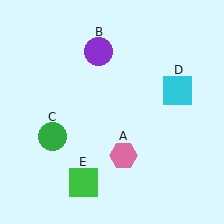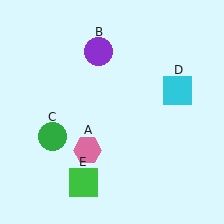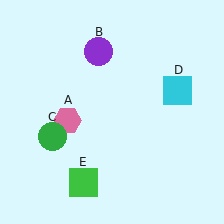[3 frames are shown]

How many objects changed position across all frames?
1 object changed position: pink hexagon (object A).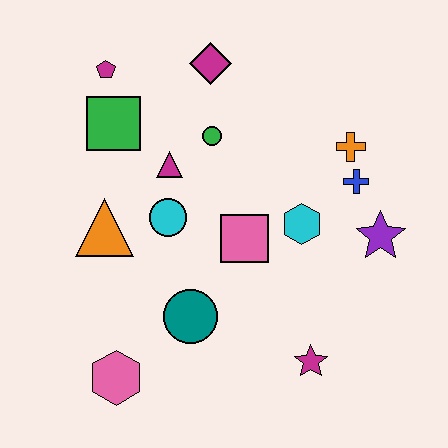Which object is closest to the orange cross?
The blue cross is closest to the orange cross.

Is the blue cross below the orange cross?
Yes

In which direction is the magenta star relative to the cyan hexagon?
The magenta star is below the cyan hexagon.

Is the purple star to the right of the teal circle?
Yes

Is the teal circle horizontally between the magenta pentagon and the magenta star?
Yes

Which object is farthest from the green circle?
The pink hexagon is farthest from the green circle.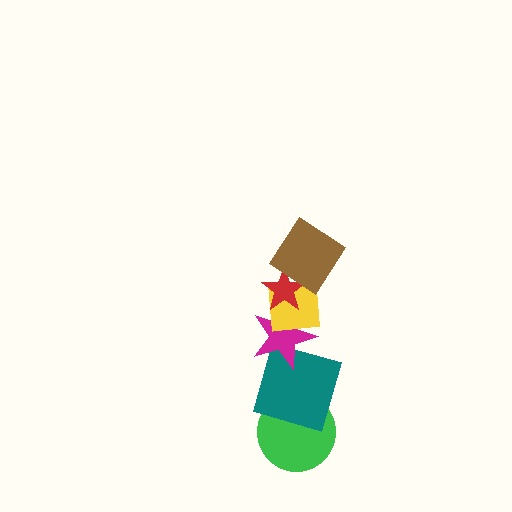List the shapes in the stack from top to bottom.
From top to bottom: the brown diamond, the red star, the yellow square, the magenta star, the teal square, the green circle.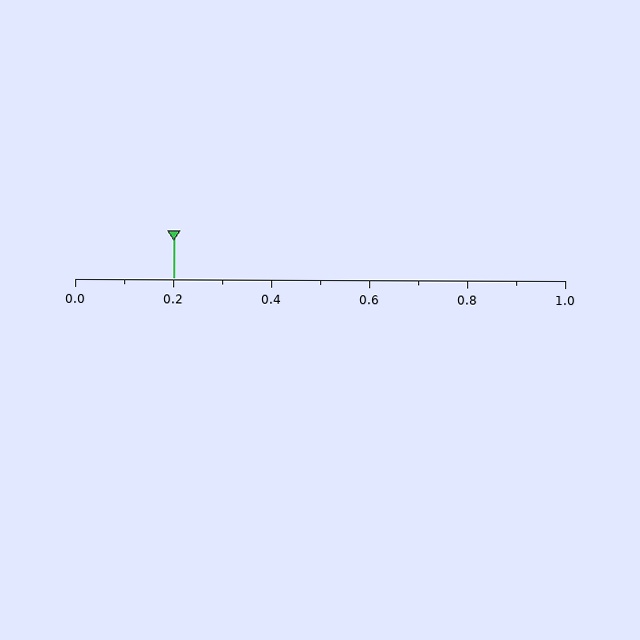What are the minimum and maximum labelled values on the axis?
The axis runs from 0.0 to 1.0.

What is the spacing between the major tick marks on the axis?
The major ticks are spaced 0.2 apart.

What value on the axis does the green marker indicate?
The marker indicates approximately 0.2.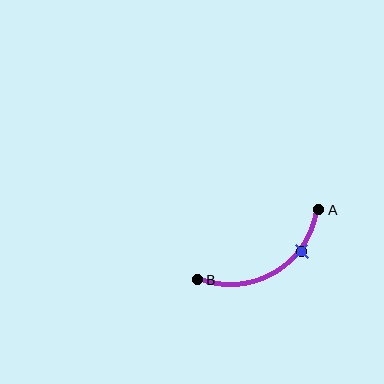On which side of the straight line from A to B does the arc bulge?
The arc bulges below the straight line connecting A and B.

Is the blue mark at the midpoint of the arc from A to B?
No. The blue mark lies on the arc but is closer to endpoint A. The arc midpoint would be at the point on the curve equidistant along the arc from both A and B.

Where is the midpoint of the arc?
The arc midpoint is the point on the curve farthest from the straight line joining A and B. It sits below that line.